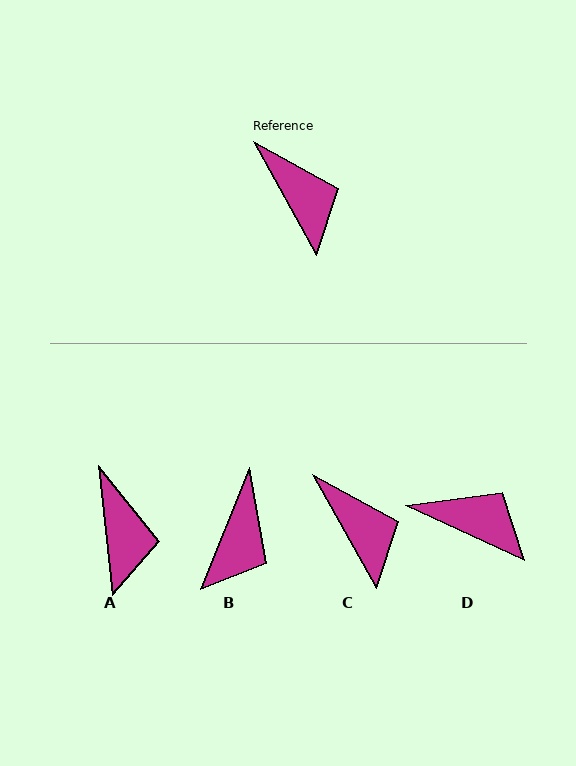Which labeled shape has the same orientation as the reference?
C.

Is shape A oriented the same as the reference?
No, it is off by about 23 degrees.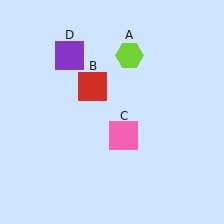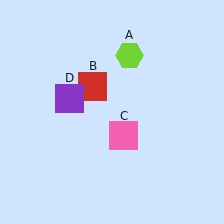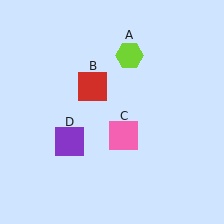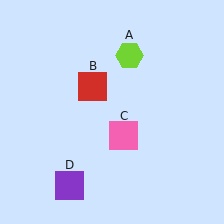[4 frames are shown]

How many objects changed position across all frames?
1 object changed position: purple square (object D).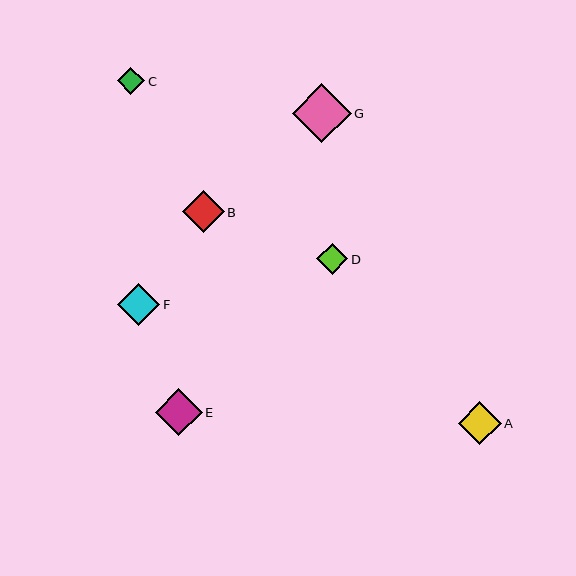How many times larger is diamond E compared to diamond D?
Diamond E is approximately 1.5 times the size of diamond D.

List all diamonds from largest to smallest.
From largest to smallest: G, E, A, F, B, D, C.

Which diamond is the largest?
Diamond G is the largest with a size of approximately 59 pixels.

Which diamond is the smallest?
Diamond C is the smallest with a size of approximately 28 pixels.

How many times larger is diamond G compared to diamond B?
Diamond G is approximately 1.4 times the size of diamond B.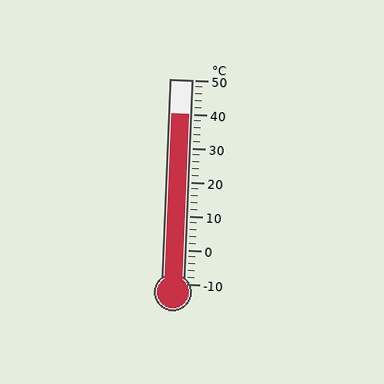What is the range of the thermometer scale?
The thermometer scale ranges from -10°C to 50°C.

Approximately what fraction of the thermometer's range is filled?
The thermometer is filled to approximately 85% of its range.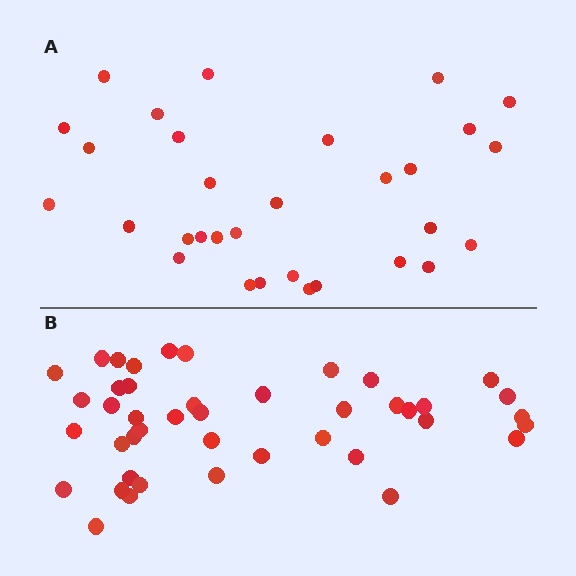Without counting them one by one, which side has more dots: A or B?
Region B (the bottom region) has more dots.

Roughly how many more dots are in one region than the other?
Region B has roughly 12 or so more dots than region A.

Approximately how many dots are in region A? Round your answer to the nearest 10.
About 30 dots. (The exact count is 31, which rounds to 30.)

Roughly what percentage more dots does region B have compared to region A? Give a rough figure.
About 40% more.